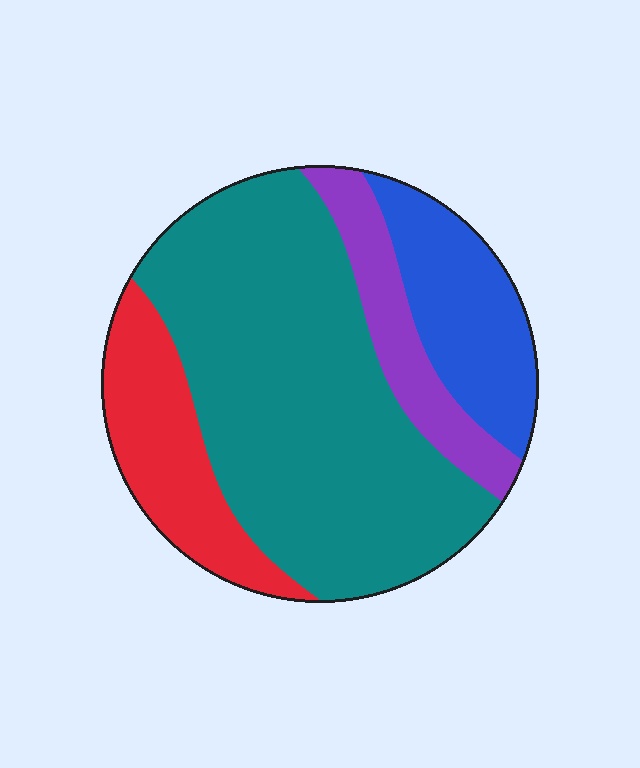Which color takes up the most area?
Teal, at roughly 55%.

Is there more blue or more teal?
Teal.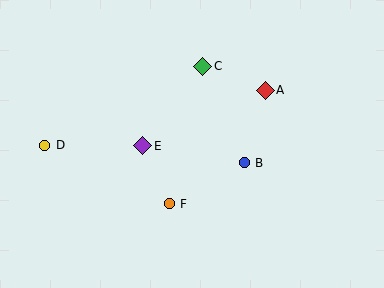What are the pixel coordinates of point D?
Point D is at (45, 145).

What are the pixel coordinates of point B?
Point B is at (244, 163).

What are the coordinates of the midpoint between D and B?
The midpoint between D and B is at (144, 154).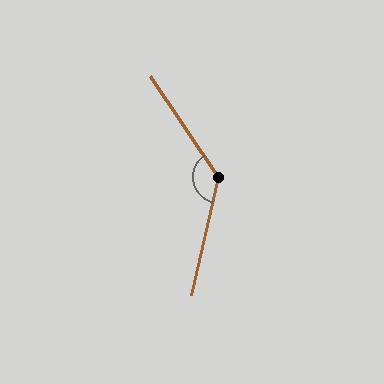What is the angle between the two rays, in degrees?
Approximately 133 degrees.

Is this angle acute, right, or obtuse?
It is obtuse.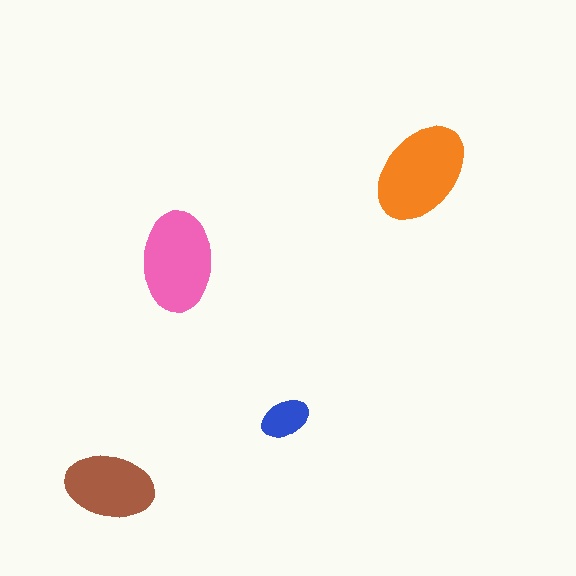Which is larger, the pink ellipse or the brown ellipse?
The pink one.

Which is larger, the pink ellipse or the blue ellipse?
The pink one.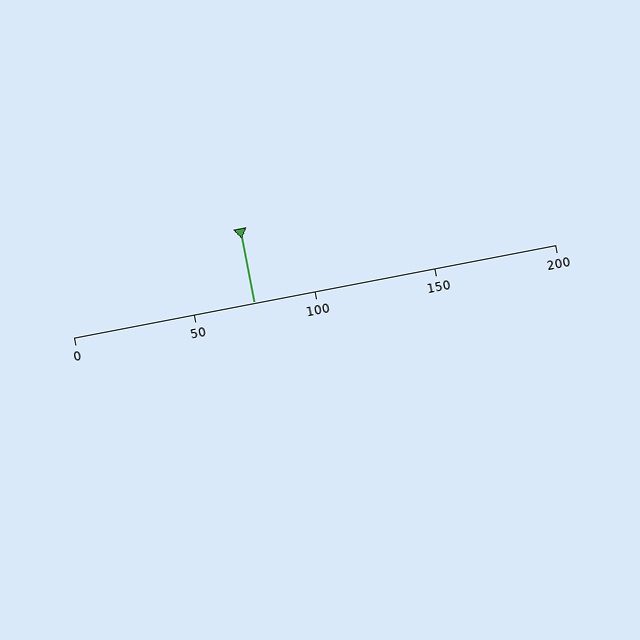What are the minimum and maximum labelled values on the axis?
The axis runs from 0 to 200.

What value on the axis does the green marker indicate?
The marker indicates approximately 75.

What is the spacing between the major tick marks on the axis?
The major ticks are spaced 50 apart.